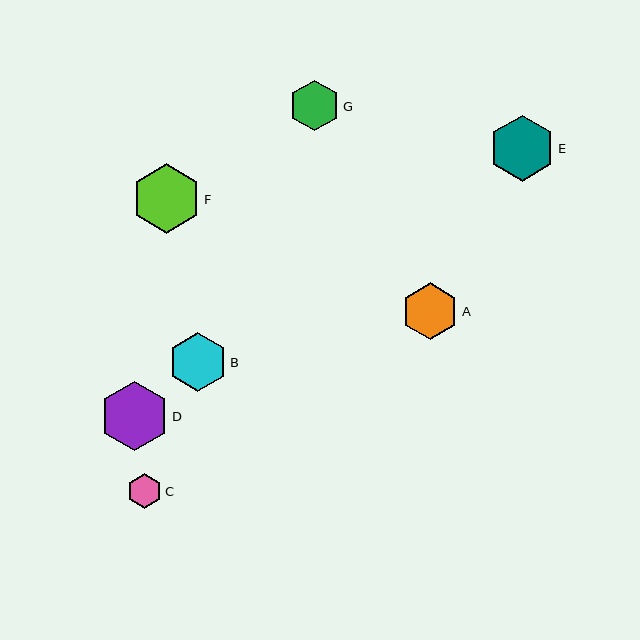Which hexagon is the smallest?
Hexagon C is the smallest with a size of approximately 34 pixels.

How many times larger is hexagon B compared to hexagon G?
Hexagon B is approximately 1.2 times the size of hexagon G.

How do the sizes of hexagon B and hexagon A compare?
Hexagon B and hexagon A are approximately the same size.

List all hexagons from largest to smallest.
From largest to smallest: F, D, E, B, A, G, C.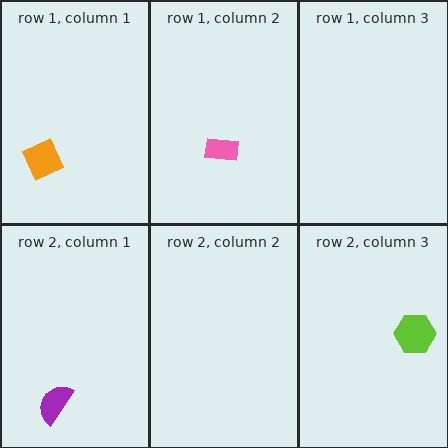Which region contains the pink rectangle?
The row 1, column 2 region.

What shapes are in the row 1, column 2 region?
The pink rectangle.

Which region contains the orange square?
The row 1, column 1 region.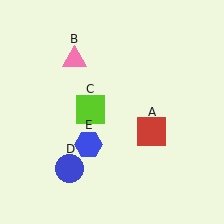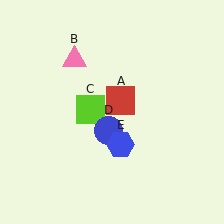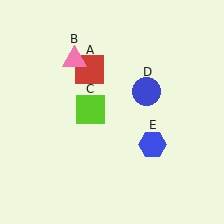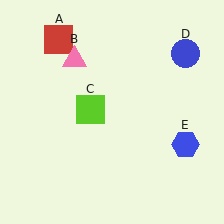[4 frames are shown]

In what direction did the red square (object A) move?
The red square (object A) moved up and to the left.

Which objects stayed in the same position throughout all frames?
Pink triangle (object B) and lime square (object C) remained stationary.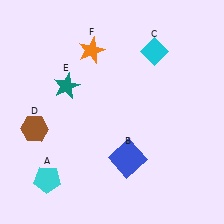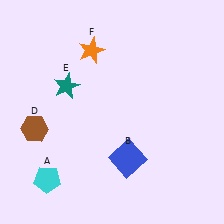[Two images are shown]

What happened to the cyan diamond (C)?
The cyan diamond (C) was removed in Image 2. It was in the top-right area of Image 1.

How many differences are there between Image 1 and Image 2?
There is 1 difference between the two images.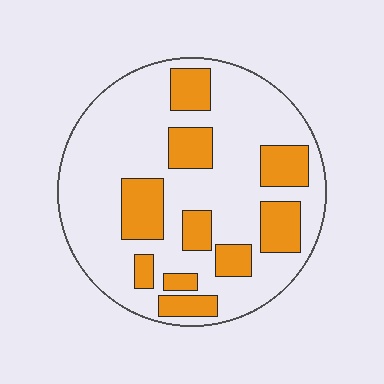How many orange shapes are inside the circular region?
10.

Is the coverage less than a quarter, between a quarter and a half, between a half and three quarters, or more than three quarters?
Between a quarter and a half.